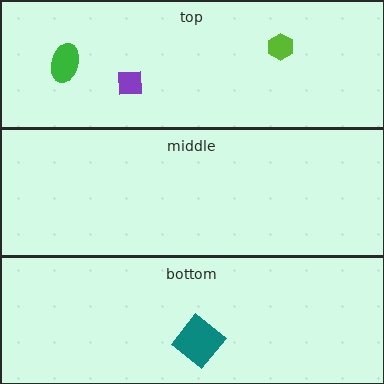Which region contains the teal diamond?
The bottom region.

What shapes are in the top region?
The green ellipse, the purple square, the lime hexagon.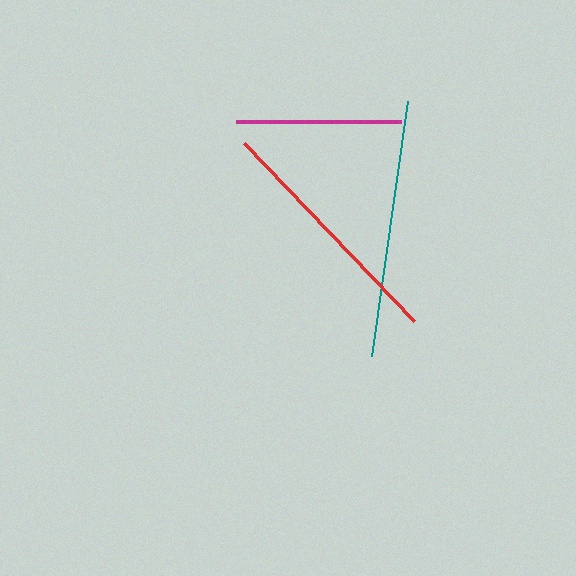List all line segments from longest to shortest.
From longest to shortest: teal, red, magenta.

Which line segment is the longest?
The teal line is the longest at approximately 258 pixels.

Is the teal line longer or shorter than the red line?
The teal line is longer than the red line.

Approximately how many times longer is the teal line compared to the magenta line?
The teal line is approximately 1.6 times the length of the magenta line.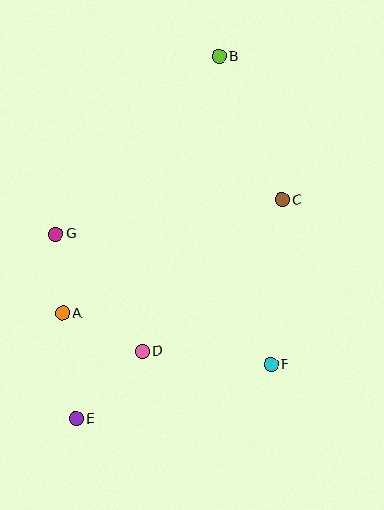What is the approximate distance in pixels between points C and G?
The distance between C and G is approximately 229 pixels.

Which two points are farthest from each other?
Points B and E are farthest from each other.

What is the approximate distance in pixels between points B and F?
The distance between B and F is approximately 312 pixels.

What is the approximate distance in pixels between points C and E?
The distance between C and E is approximately 301 pixels.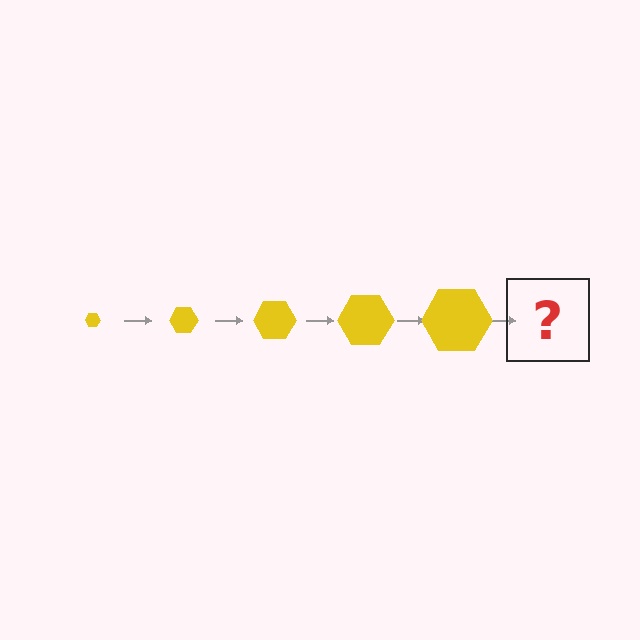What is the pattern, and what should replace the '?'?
The pattern is that the hexagon gets progressively larger each step. The '?' should be a yellow hexagon, larger than the previous one.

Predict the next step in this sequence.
The next step is a yellow hexagon, larger than the previous one.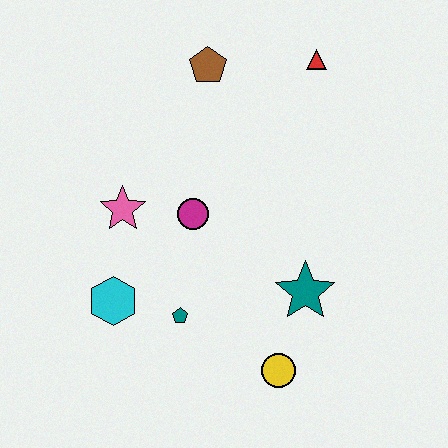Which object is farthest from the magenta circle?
The red triangle is farthest from the magenta circle.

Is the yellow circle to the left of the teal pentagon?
No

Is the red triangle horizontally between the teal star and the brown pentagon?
No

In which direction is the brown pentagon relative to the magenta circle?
The brown pentagon is above the magenta circle.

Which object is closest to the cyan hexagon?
The teal pentagon is closest to the cyan hexagon.